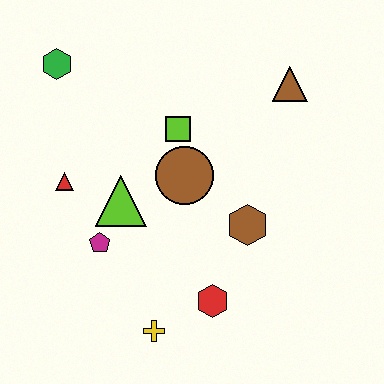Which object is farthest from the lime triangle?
The brown triangle is farthest from the lime triangle.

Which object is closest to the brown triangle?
The lime square is closest to the brown triangle.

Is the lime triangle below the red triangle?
Yes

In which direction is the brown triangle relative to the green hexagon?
The brown triangle is to the right of the green hexagon.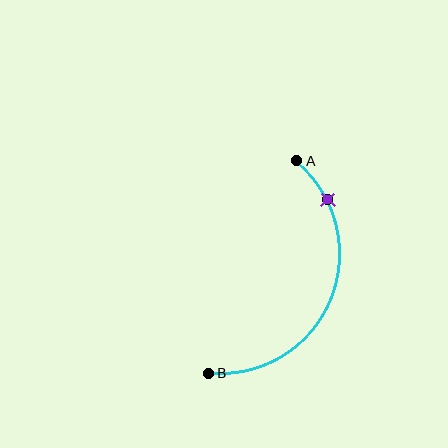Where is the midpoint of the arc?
The arc midpoint is the point on the curve farthest from the straight line joining A and B. It sits to the right of that line.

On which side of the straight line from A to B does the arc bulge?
The arc bulges to the right of the straight line connecting A and B.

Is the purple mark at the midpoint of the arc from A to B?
No. The purple mark lies on the arc but is closer to endpoint A. The arc midpoint would be at the point on the curve equidistant along the arc from both A and B.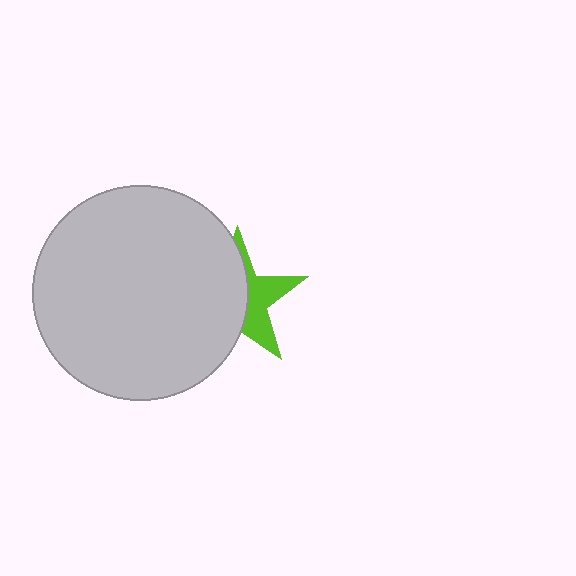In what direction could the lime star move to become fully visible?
The lime star could move right. That would shift it out from behind the light gray circle entirely.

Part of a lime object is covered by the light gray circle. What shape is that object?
It is a star.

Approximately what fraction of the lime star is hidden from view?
Roughly 59% of the lime star is hidden behind the light gray circle.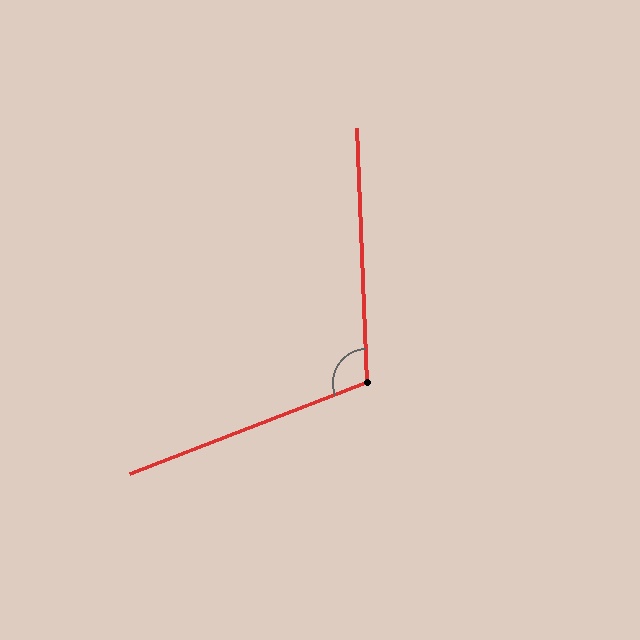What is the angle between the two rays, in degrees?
Approximately 109 degrees.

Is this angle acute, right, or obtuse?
It is obtuse.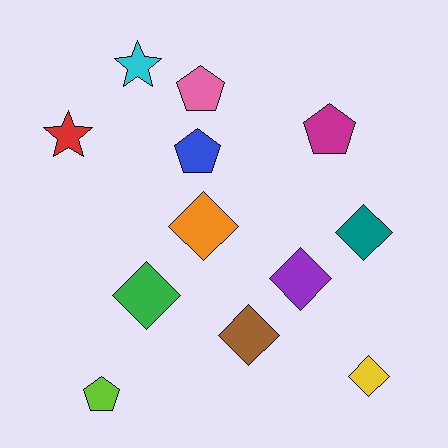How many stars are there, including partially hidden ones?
There are 2 stars.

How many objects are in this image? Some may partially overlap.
There are 12 objects.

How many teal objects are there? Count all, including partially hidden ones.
There is 1 teal object.